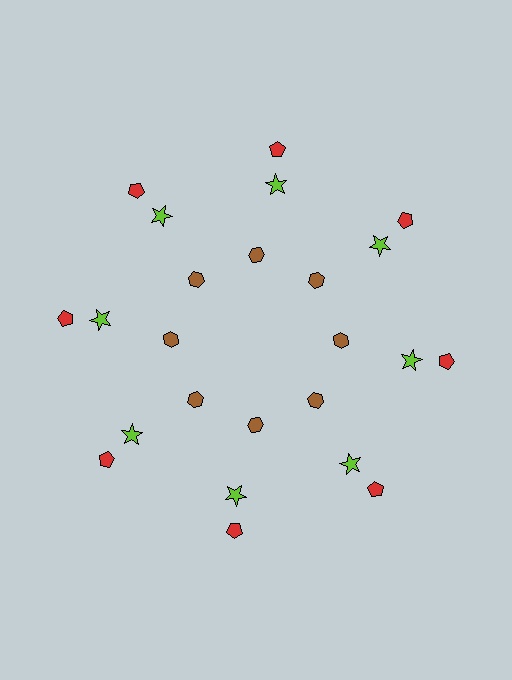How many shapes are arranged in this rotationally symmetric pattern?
There are 24 shapes, arranged in 8 groups of 3.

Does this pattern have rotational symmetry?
Yes, this pattern has 8-fold rotational symmetry. It looks the same after rotating 45 degrees around the center.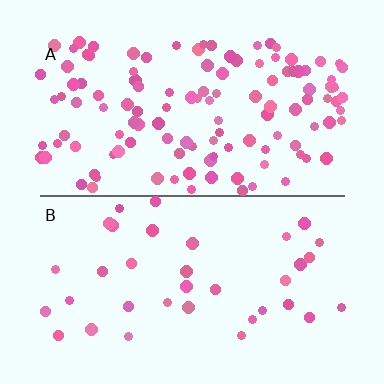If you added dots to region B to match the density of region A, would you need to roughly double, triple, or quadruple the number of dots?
Approximately triple.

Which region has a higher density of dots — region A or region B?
A (the top).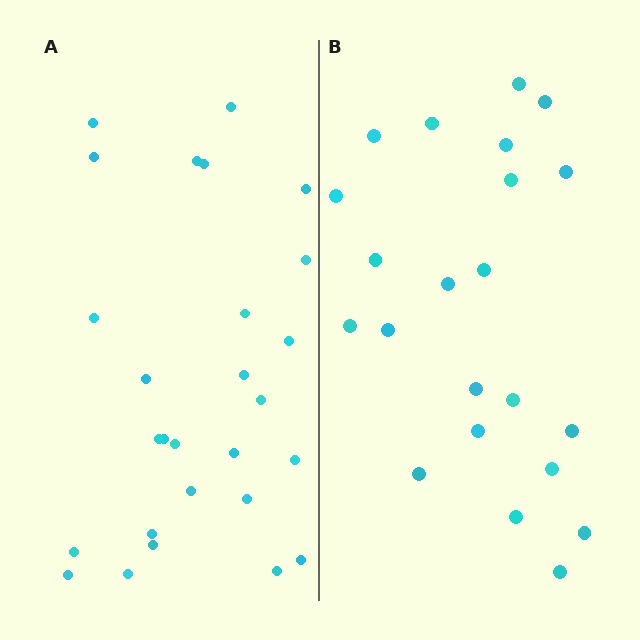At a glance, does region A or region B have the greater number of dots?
Region A (the left region) has more dots.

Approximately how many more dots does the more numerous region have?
Region A has about 5 more dots than region B.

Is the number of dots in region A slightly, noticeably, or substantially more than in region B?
Region A has only slightly more — the two regions are fairly close. The ratio is roughly 1.2 to 1.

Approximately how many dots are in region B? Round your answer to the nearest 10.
About 20 dots. (The exact count is 22, which rounds to 20.)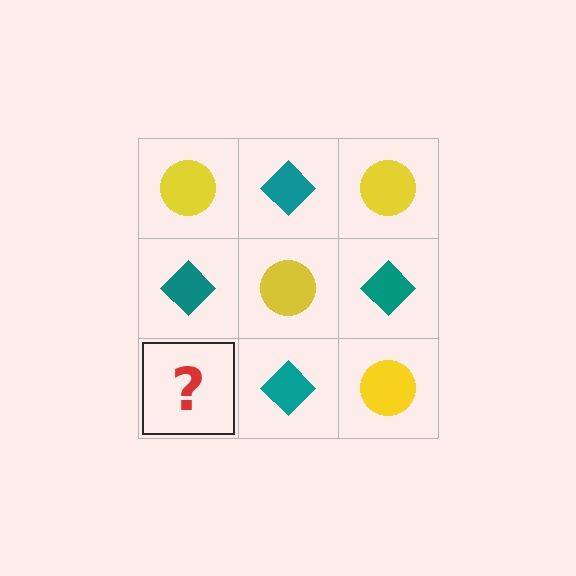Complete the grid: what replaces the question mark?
The question mark should be replaced with a yellow circle.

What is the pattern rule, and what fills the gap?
The rule is that it alternates yellow circle and teal diamond in a checkerboard pattern. The gap should be filled with a yellow circle.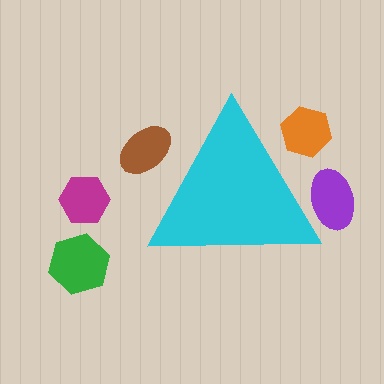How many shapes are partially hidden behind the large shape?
3 shapes are partially hidden.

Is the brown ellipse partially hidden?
Yes, the brown ellipse is partially hidden behind the cyan triangle.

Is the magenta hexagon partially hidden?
No, the magenta hexagon is fully visible.